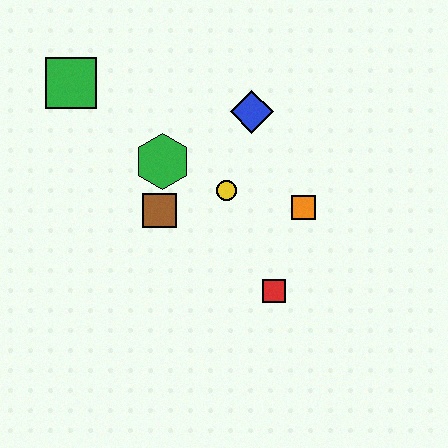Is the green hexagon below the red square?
No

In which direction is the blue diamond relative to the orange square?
The blue diamond is above the orange square.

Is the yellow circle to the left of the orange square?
Yes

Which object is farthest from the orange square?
The green square is farthest from the orange square.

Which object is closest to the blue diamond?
The yellow circle is closest to the blue diamond.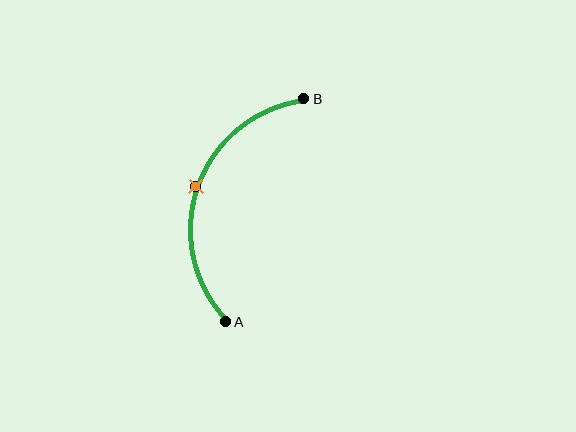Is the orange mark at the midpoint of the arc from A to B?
Yes. The orange mark lies on the arc at equal arc-length from both A and B — it is the arc midpoint.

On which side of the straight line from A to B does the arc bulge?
The arc bulges to the left of the straight line connecting A and B.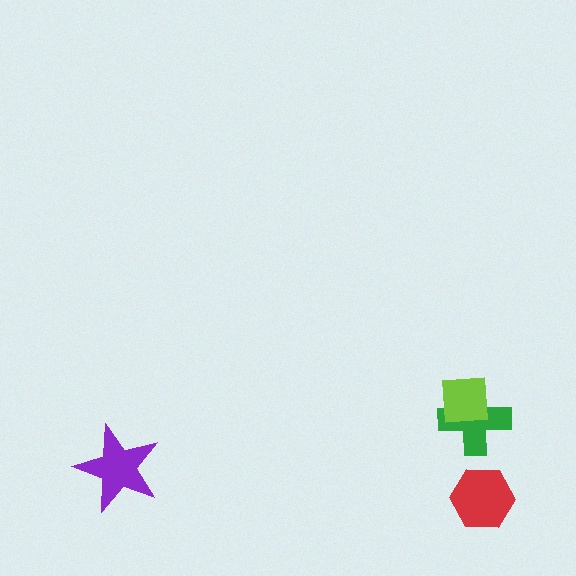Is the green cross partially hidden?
Yes, it is partially covered by another shape.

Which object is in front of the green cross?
The lime square is in front of the green cross.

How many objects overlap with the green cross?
1 object overlaps with the green cross.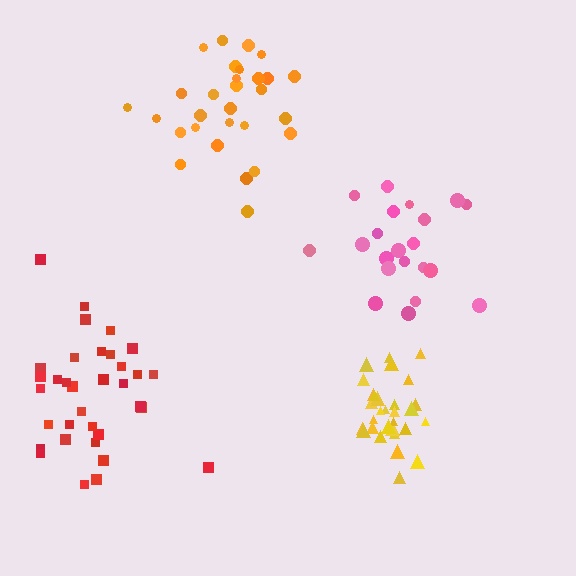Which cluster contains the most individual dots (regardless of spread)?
Red (34).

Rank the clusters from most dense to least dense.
yellow, orange, pink, red.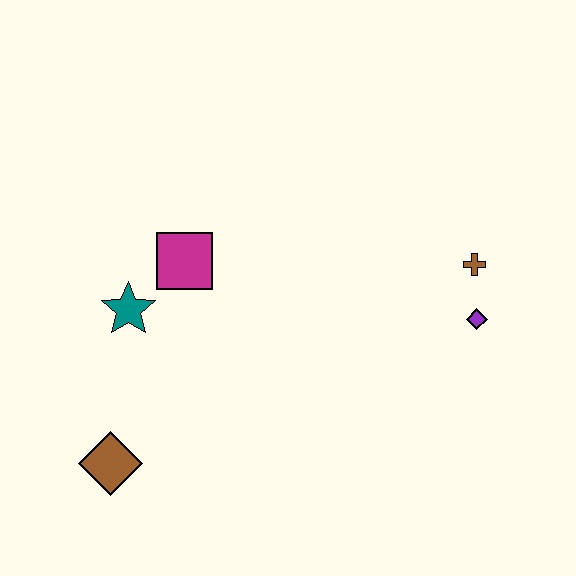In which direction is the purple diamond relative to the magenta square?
The purple diamond is to the right of the magenta square.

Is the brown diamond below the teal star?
Yes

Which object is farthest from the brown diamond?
The brown cross is farthest from the brown diamond.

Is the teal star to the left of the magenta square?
Yes